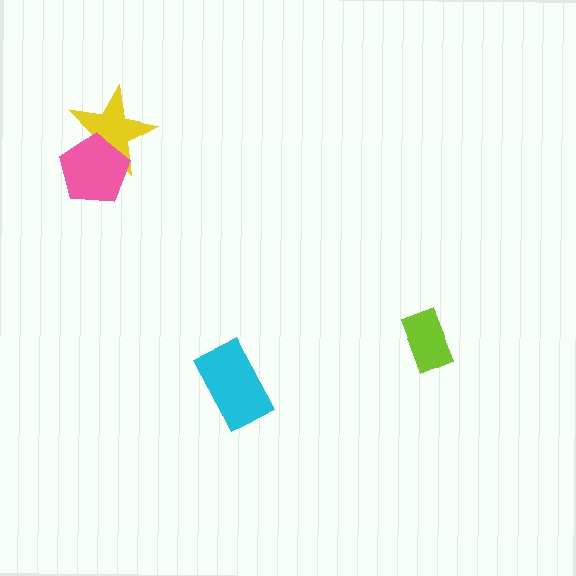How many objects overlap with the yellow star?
1 object overlaps with the yellow star.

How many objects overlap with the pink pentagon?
1 object overlaps with the pink pentagon.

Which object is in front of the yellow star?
The pink pentagon is in front of the yellow star.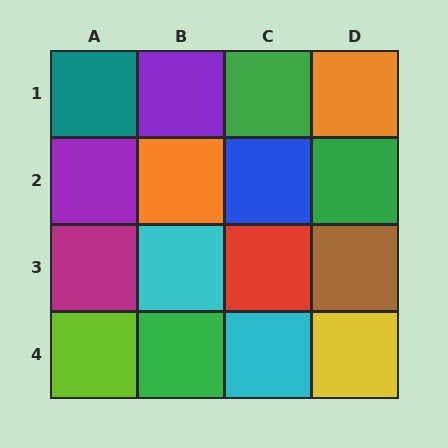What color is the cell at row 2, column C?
Blue.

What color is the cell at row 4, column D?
Yellow.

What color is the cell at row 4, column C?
Cyan.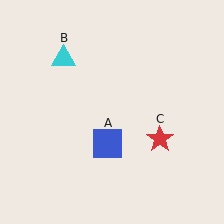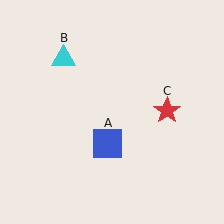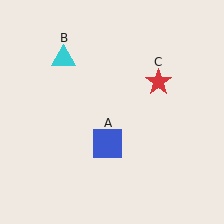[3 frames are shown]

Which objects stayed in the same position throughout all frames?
Blue square (object A) and cyan triangle (object B) remained stationary.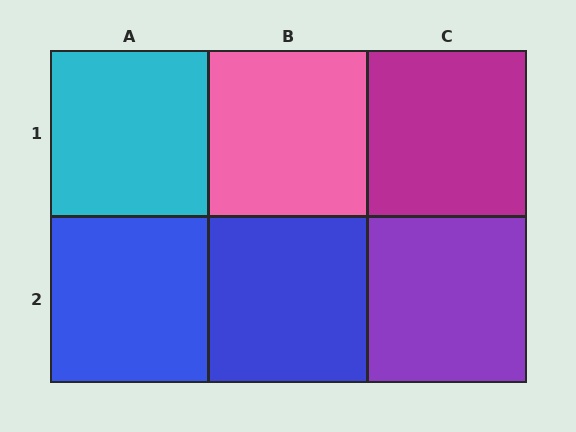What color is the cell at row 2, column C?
Purple.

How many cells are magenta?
1 cell is magenta.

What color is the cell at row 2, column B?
Blue.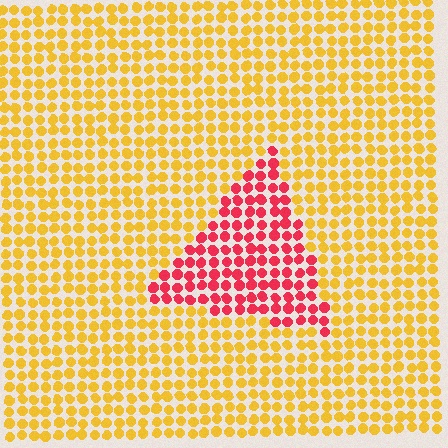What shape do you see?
I see a triangle.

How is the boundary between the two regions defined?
The boundary is defined purely by a slight shift in hue (about 56 degrees). Spacing, size, and orientation are identical on both sides.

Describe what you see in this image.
The image is filled with small yellow elements in a uniform arrangement. A triangle-shaped region is visible where the elements are tinted to a slightly different hue, forming a subtle color boundary.